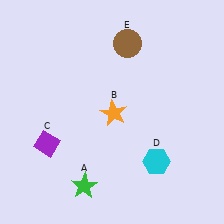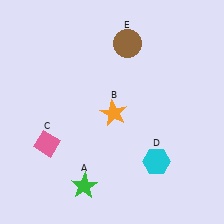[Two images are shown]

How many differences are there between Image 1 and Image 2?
There is 1 difference between the two images.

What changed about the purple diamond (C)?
In Image 1, C is purple. In Image 2, it changed to pink.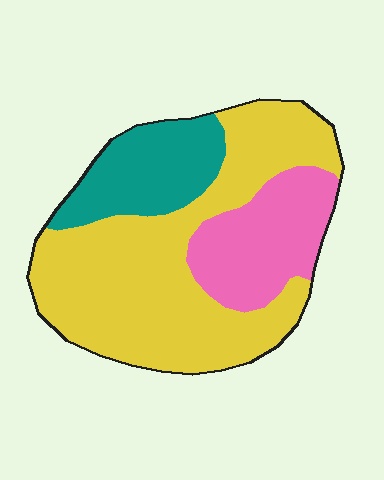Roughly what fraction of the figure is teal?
Teal takes up about one fifth (1/5) of the figure.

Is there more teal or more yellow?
Yellow.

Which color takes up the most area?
Yellow, at roughly 60%.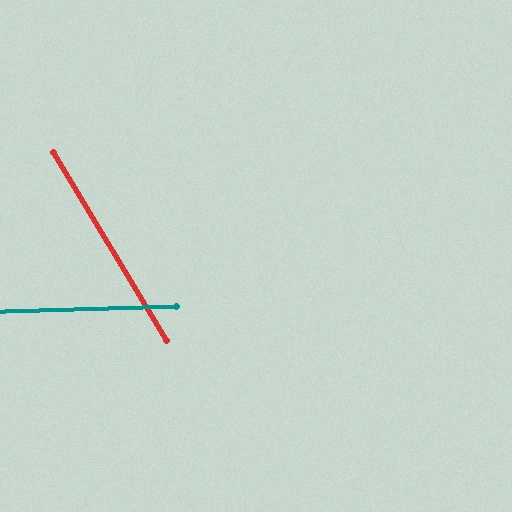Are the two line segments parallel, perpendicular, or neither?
Neither parallel nor perpendicular — they differ by about 61°.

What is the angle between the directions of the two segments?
Approximately 61 degrees.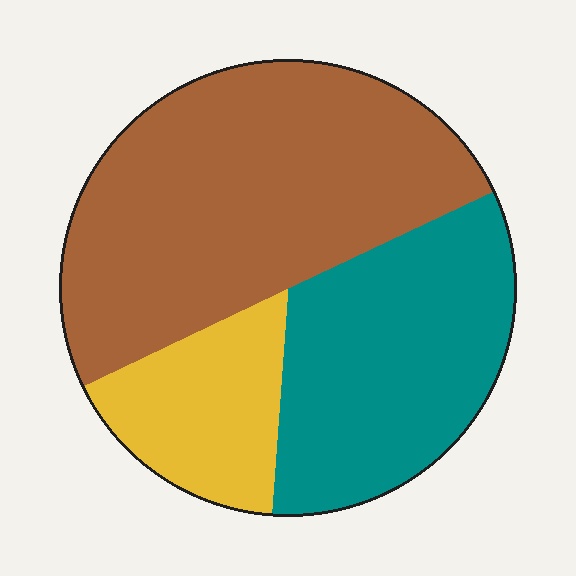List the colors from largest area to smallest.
From largest to smallest: brown, teal, yellow.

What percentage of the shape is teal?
Teal takes up between a sixth and a third of the shape.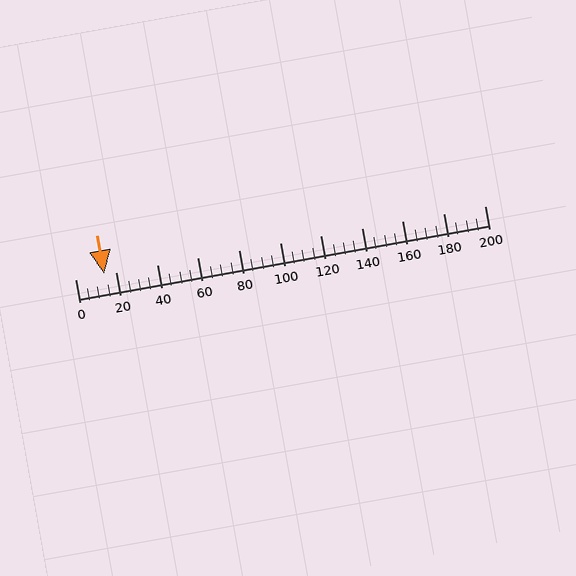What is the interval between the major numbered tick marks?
The major tick marks are spaced 20 units apart.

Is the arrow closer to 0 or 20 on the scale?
The arrow is closer to 20.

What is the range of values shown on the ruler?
The ruler shows values from 0 to 200.